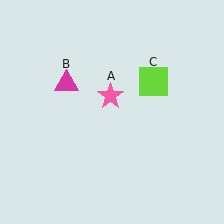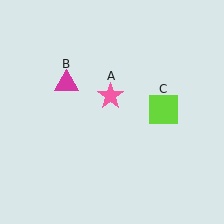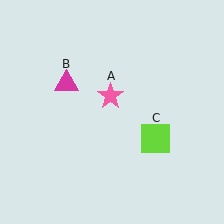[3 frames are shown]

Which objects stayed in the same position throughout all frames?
Pink star (object A) and magenta triangle (object B) remained stationary.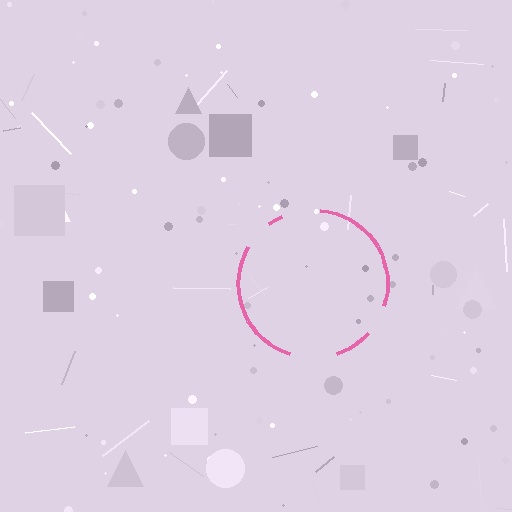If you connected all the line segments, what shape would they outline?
They would outline a circle.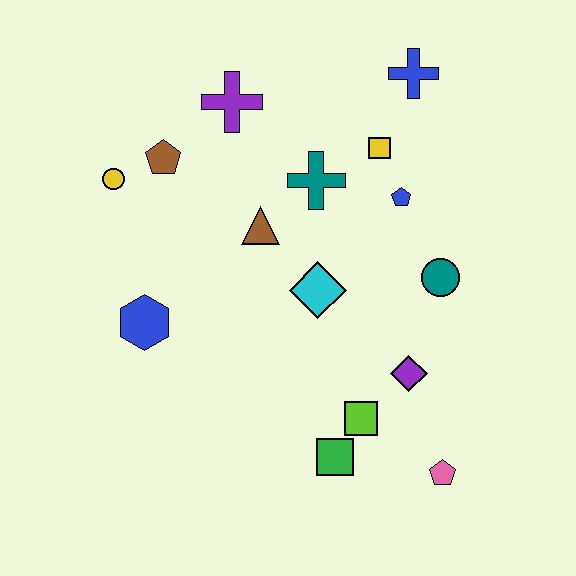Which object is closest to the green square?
The lime square is closest to the green square.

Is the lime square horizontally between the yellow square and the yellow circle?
Yes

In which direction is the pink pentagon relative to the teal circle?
The pink pentagon is below the teal circle.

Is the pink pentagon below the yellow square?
Yes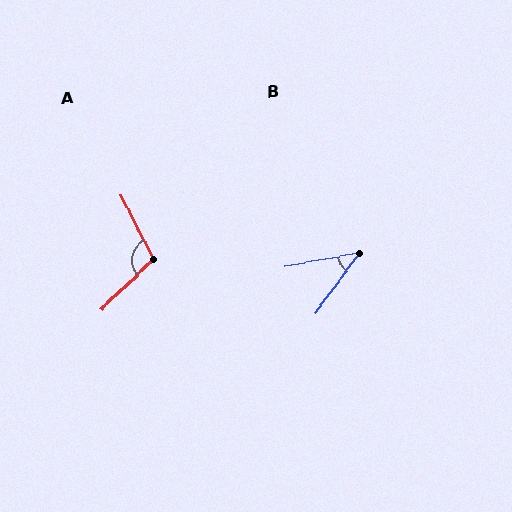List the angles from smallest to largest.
B (43°), A (107°).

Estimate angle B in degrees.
Approximately 43 degrees.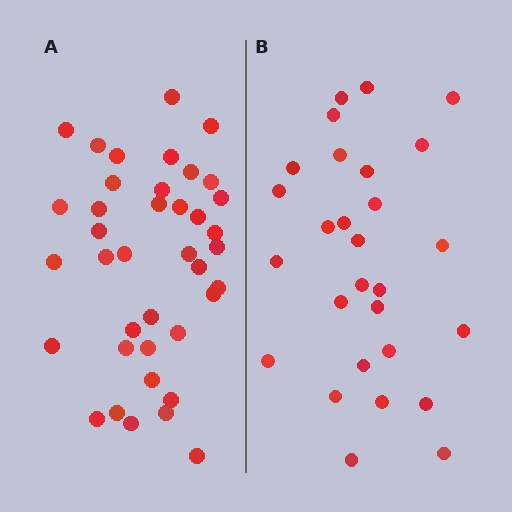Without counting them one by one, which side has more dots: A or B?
Region A (the left region) has more dots.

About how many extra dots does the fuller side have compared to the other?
Region A has roughly 12 or so more dots than region B.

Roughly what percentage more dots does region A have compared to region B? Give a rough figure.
About 40% more.